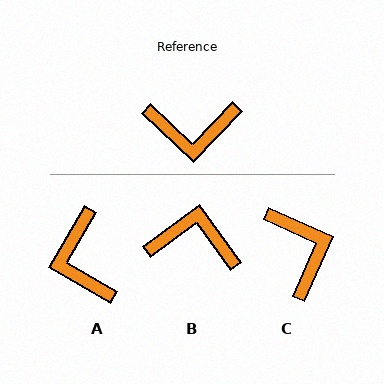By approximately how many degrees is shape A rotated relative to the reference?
Approximately 76 degrees clockwise.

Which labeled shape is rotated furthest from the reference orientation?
B, about 170 degrees away.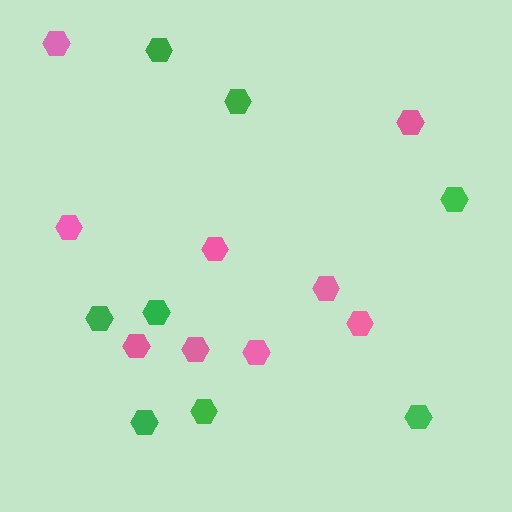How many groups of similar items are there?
There are 2 groups: one group of pink hexagons (9) and one group of green hexagons (8).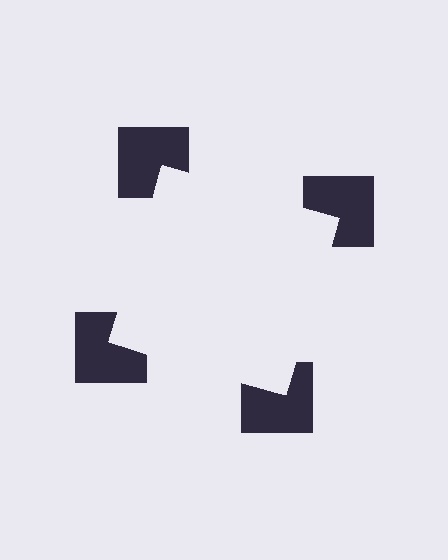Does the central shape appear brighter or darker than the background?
It typically appears slightly brighter than the background, even though no actual brightness change is drawn.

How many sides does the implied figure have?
4 sides.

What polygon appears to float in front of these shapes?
An illusory square — its edges are inferred from the aligned wedge cuts in the notched squares, not physically drawn.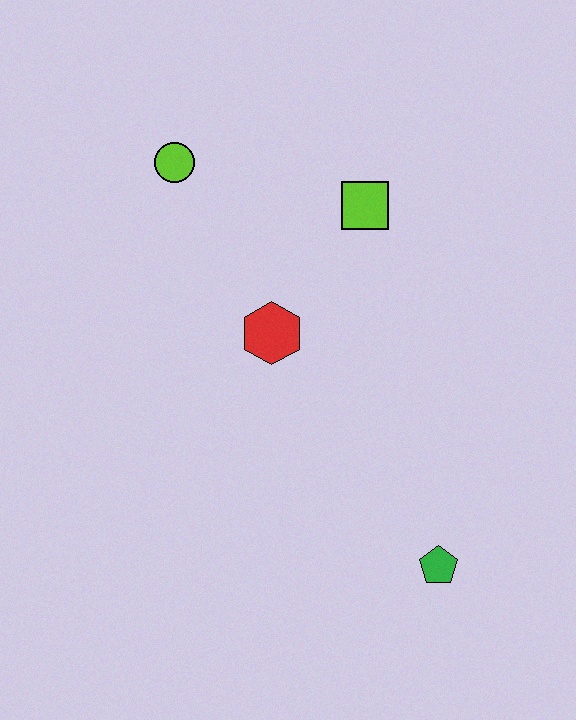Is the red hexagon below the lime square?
Yes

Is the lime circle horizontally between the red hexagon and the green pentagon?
No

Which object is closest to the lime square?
The red hexagon is closest to the lime square.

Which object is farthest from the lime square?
The green pentagon is farthest from the lime square.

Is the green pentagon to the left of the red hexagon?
No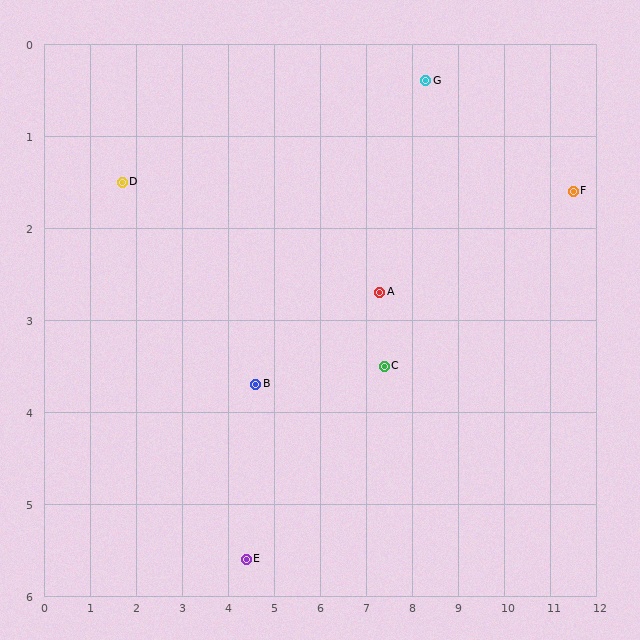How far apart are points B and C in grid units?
Points B and C are about 2.8 grid units apart.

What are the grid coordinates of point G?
Point G is at approximately (8.3, 0.4).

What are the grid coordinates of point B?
Point B is at approximately (4.6, 3.7).